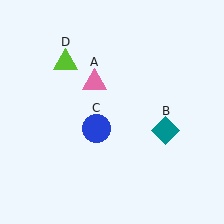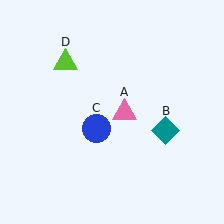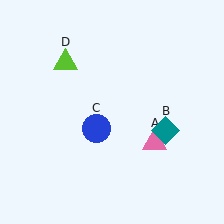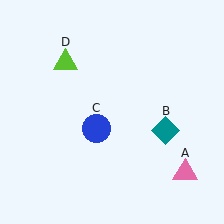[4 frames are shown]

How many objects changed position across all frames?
1 object changed position: pink triangle (object A).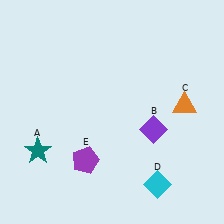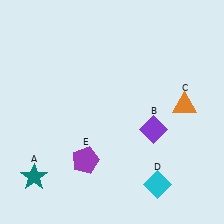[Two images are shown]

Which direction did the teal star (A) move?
The teal star (A) moved down.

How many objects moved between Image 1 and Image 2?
1 object moved between the two images.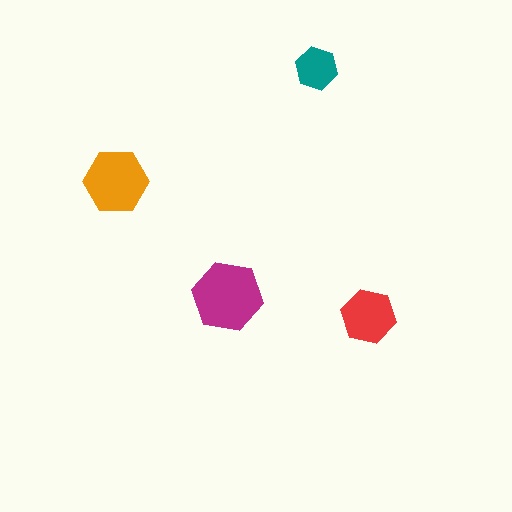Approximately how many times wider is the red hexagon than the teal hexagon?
About 1.5 times wider.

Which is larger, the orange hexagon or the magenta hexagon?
The magenta one.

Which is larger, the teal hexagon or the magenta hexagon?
The magenta one.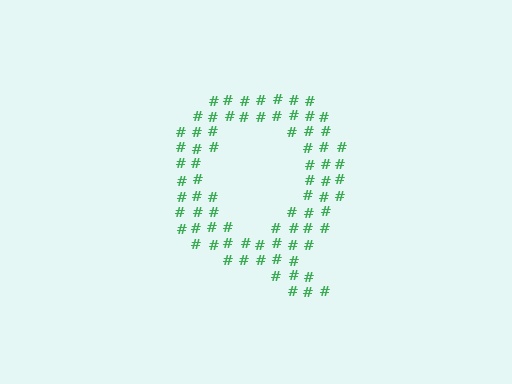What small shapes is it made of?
It is made of small hash symbols.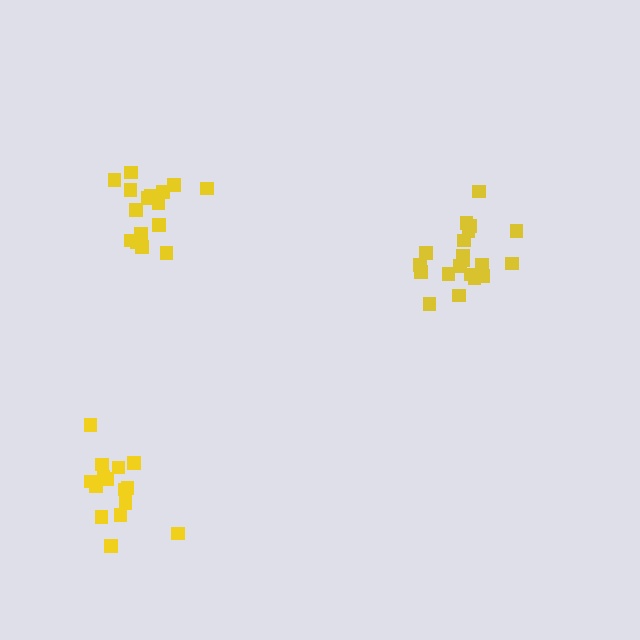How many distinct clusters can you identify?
There are 3 distinct clusters.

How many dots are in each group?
Group 1: 20 dots, Group 2: 15 dots, Group 3: 16 dots (51 total).